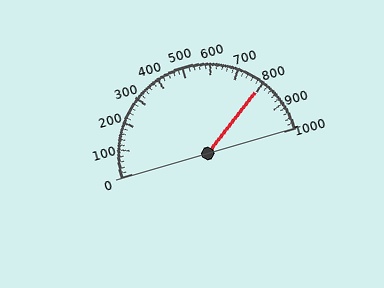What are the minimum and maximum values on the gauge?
The gauge ranges from 0 to 1000.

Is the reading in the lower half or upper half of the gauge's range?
The reading is in the upper half of the range (0 to 1000).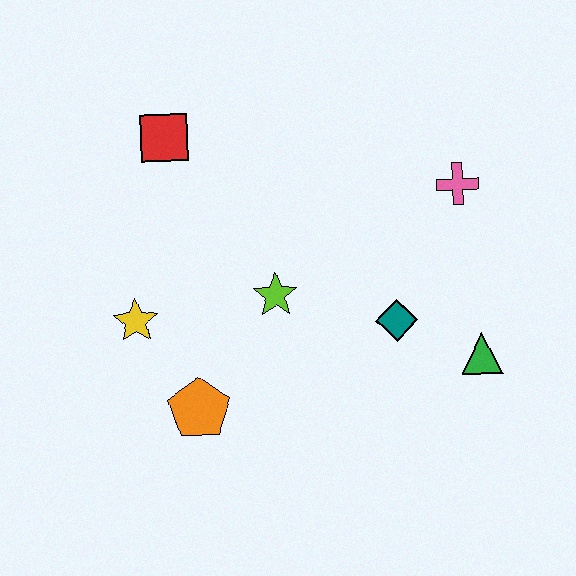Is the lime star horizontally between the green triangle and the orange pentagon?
Yes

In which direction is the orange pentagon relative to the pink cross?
The orange pentagon is to the left of the pink cross.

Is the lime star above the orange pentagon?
Yes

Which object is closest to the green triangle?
The teal diamond is closest to the green triangle.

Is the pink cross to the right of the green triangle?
No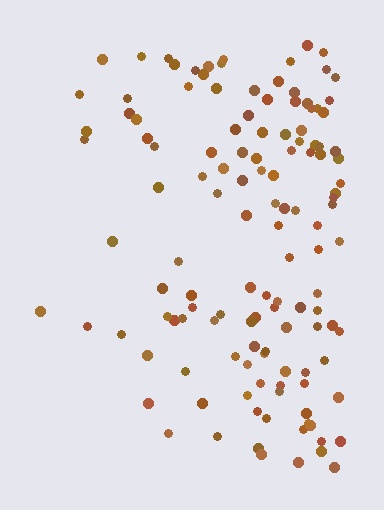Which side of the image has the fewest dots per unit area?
The left.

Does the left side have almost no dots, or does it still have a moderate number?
Still a moderate number, just noticeably fewer than the right.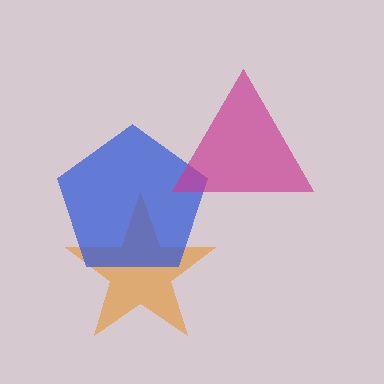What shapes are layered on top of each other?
The layered shapes are: an orange star, a blue pentagon, a magenta triangle.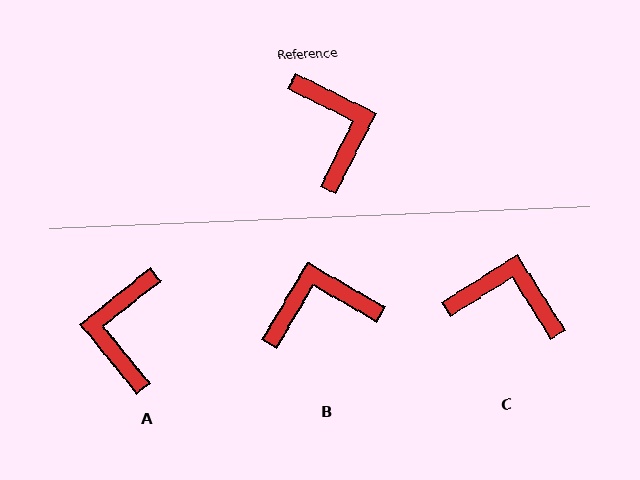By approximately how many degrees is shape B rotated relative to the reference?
Approximately 86 degrees counter-clockwise.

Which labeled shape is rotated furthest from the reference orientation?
A, about 155 degrees away.